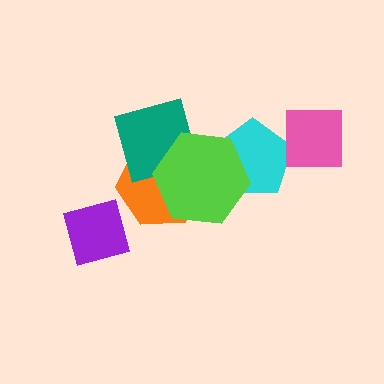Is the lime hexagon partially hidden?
No, no other shape covers it.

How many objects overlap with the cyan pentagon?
1 object overlaps with the cyan pentagon.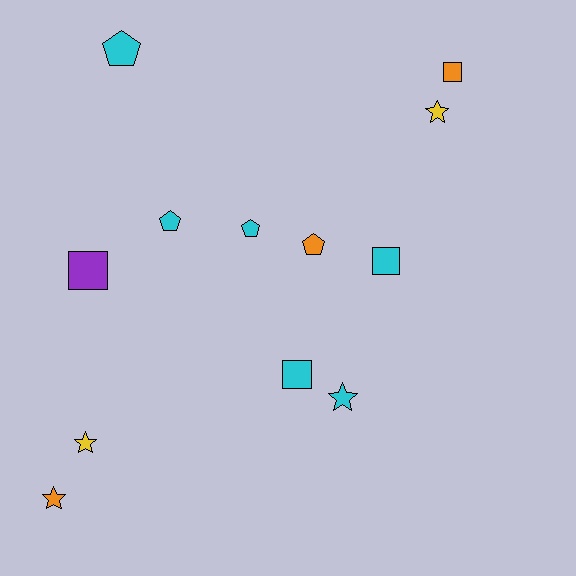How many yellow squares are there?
There are no yellow squares.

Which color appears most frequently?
Cyan, with 6 objects.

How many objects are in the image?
There are 12 objects.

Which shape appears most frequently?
Square, with 4 objects.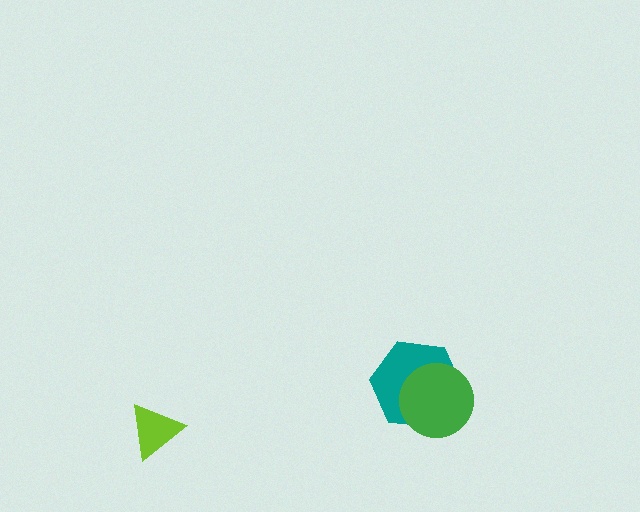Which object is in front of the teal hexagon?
The green circle is in front of the teal hexagon.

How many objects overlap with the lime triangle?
0 objects overlap with the lime triangle.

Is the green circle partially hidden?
No, no other shape covers it.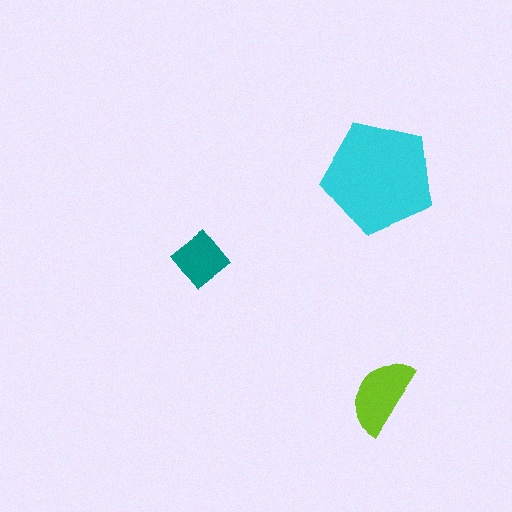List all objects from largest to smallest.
The cyan pentagon, the lime semicircle, the teal diamond.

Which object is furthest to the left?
The teal diamond is leftmost.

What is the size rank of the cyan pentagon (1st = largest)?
1st.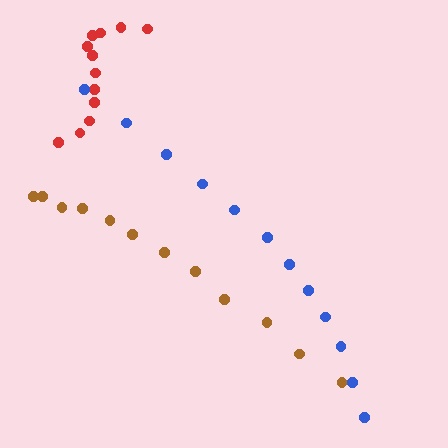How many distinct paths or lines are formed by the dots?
There are 3 distinct paths.